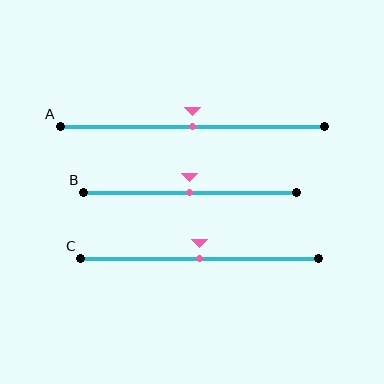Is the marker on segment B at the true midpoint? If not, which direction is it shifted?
Yes, the marker on segment B is at the true midpoint.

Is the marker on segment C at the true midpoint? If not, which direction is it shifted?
Yes, the marker on segment C is at the true midpoint.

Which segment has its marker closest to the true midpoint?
Segment A has its marker closest to the true midpoint.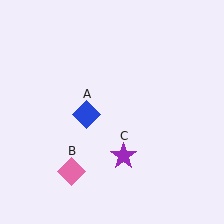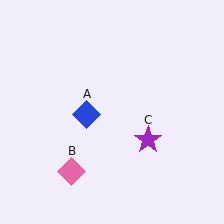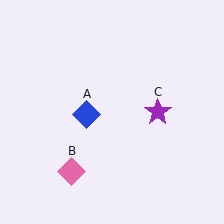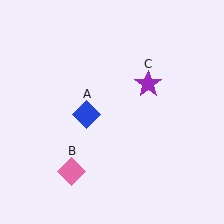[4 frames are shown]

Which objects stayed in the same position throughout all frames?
Blue diamond (object A) and pink diamond (object B) remained stationary.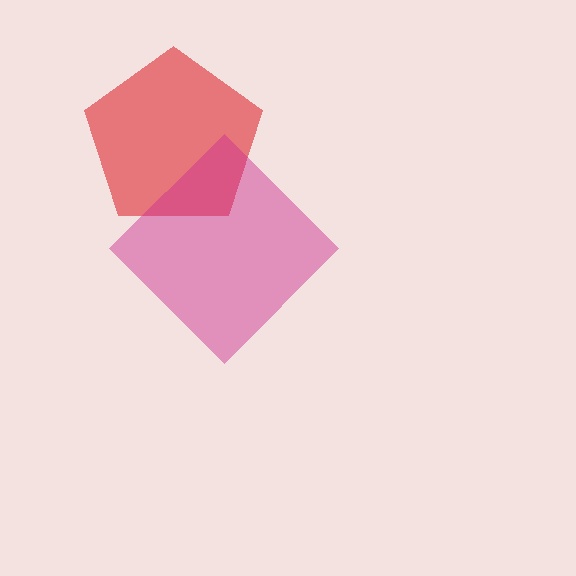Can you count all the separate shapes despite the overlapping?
Yes, there are 2 separate shapes.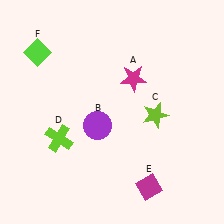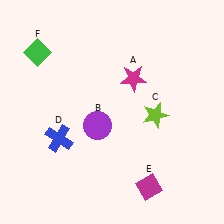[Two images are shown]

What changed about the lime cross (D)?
In Image 1, D is lime. In Image 2, it changed to blue.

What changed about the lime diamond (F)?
In Image 1, F is lime. In Image 2, it changed to green.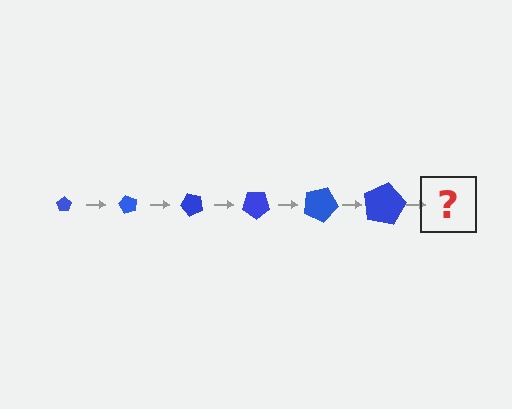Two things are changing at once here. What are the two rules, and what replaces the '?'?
The two rules are that the pentagon grows larger each step and it rotates 60 degrees each step. The '?' should be a pentagon, larger than the previous one and rotated 360 degrees from the start.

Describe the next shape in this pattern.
It should be a pentagon, larger than the previous one and rotated 360 degrees from the start.